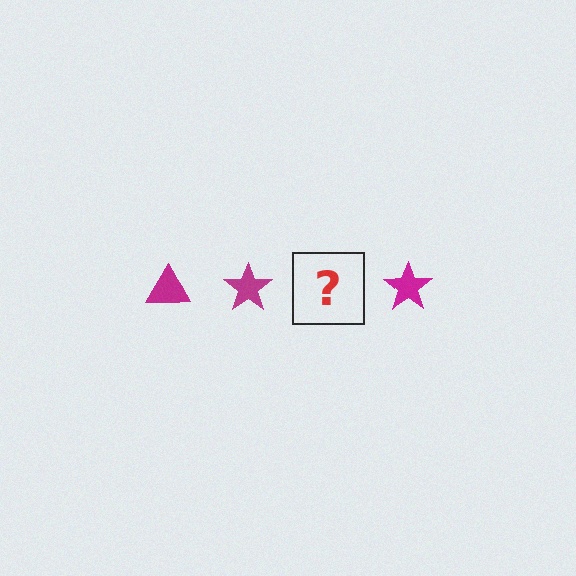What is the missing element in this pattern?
The missing element is a magenta triangle.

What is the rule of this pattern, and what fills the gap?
The rule is that the pattern cycles through triangle, star shapes in magenta. The gap should be filled with a magenta triangle.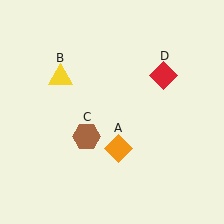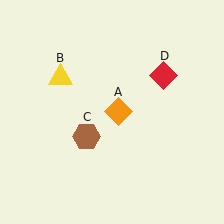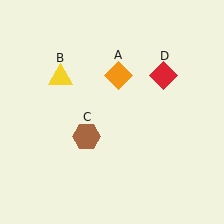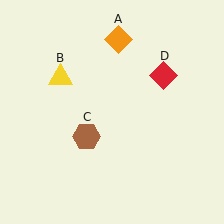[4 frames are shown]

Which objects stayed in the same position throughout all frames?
Yellow triangle (object B) and brown hexagon (object C) and red diamond (object D) remained stationary.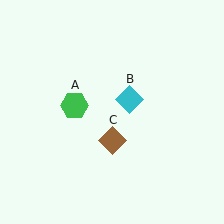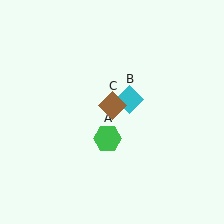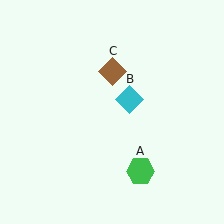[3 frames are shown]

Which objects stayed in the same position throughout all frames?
Cyan diamond (object B) remained stationary.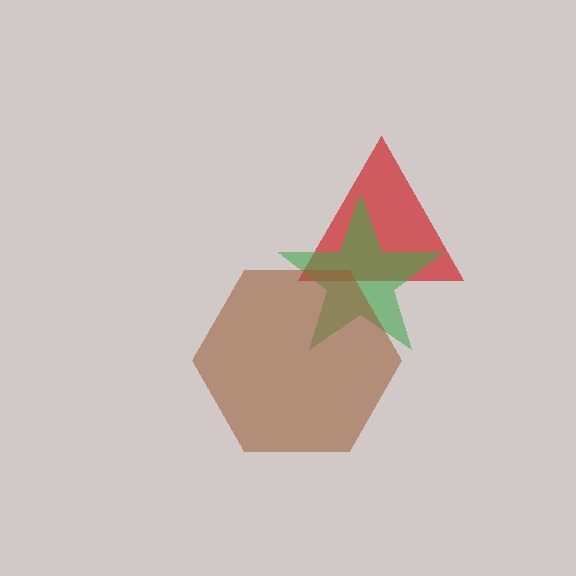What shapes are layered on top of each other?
The layered shapes are: a red triangle, a green star, a brown hexagon.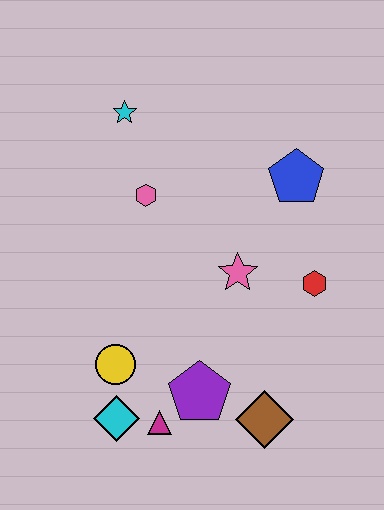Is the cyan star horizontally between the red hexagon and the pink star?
No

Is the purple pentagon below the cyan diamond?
No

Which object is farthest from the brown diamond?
The cyan star is farthest from the brown diamond.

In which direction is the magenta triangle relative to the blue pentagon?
The magenta triangle is below the blue pentagon.